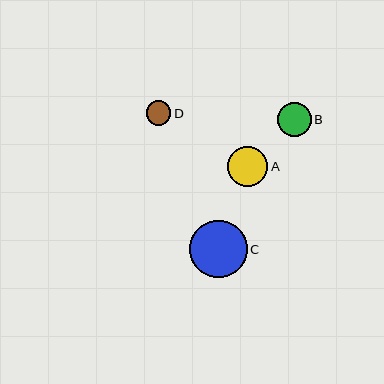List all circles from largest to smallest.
From largest to smallest: C, A, B, D.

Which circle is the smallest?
Circle D is the smallest with a size of approximately 25 pixels.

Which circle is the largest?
Circle C is the largest with a size of approximately 58 pixels.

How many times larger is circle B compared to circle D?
Circle B is approximately 1.4 times the size of circle D.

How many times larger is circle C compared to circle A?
Circle C is approximately 1.4 times the size of circle A.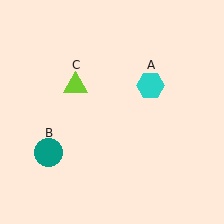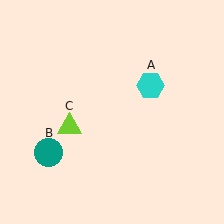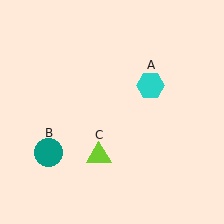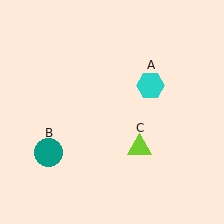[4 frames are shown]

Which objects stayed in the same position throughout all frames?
Cyan hexagon (object A) and teal circle (object B) remained stationary.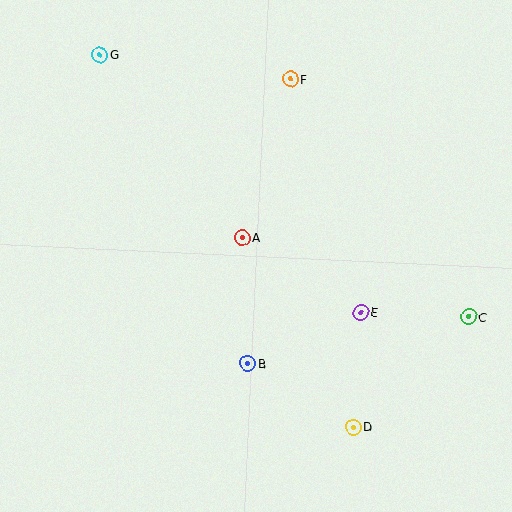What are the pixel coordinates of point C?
Point C is at (469, 317).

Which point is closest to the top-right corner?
Point F is closest to the top-right corner.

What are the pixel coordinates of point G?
Point G is at (100, 55).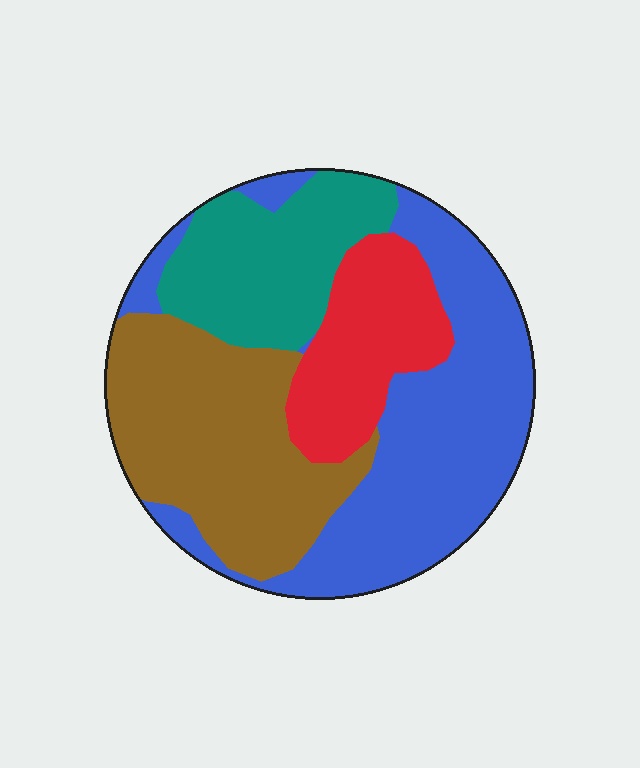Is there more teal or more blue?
Blue.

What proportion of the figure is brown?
Brown takes up about one quarter (1/4) of the figure.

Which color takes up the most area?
Blue, at roughly 35%.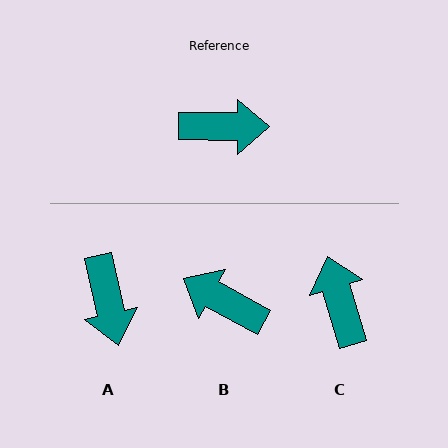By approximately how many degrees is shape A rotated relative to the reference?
Approximately 77 degrees clockwise.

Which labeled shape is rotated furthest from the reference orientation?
B, about 152 degrees away.